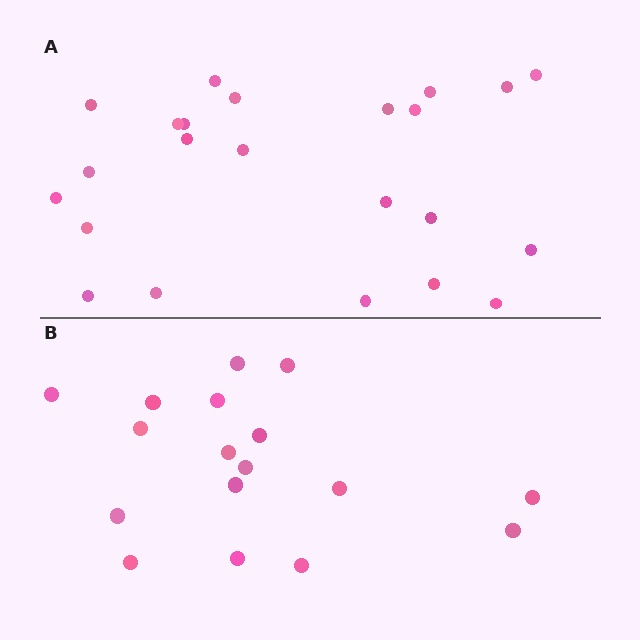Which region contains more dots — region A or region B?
Region A (the top region) has more dots.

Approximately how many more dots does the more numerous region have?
Region A has about 6 more dots than region B.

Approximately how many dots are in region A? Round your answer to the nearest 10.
About 20 dots. (The exact count is 23, which rounds to 20.)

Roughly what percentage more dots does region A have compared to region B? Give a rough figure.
About 35% more.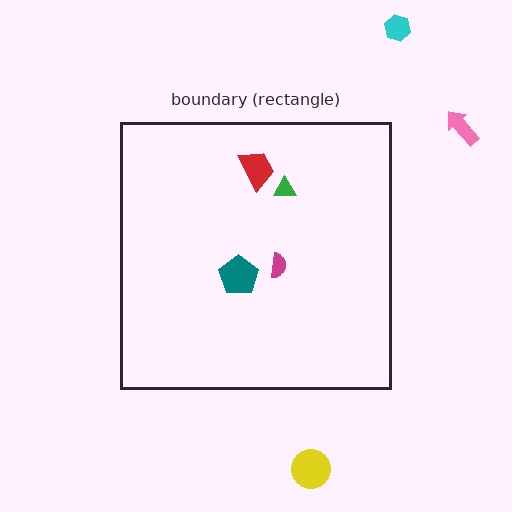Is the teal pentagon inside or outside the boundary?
Inside.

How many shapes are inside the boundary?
4 inside, 3 outside.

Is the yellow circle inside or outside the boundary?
Outside.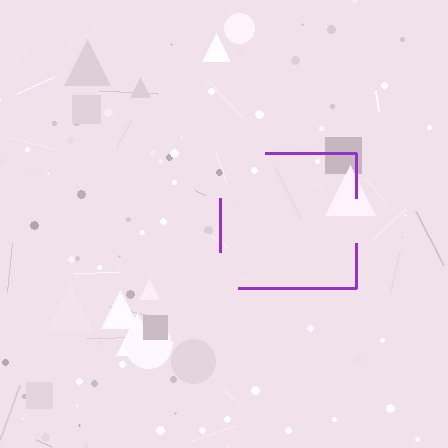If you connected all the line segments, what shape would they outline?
They would outline a square.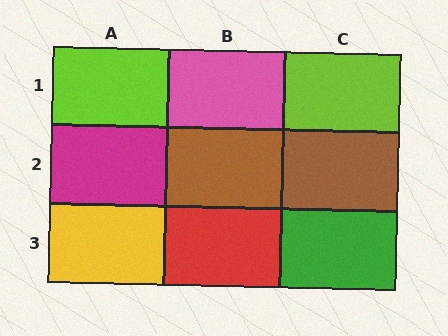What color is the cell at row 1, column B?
Pink.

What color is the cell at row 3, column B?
Red.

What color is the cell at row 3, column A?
Yellow.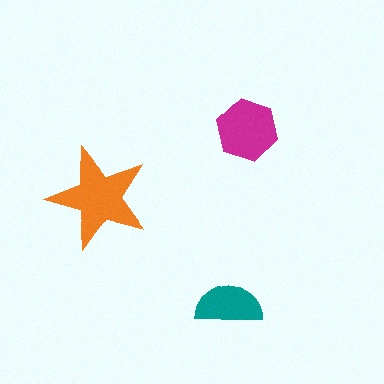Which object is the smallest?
The teal semicircle.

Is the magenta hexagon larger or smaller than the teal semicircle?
Larger.